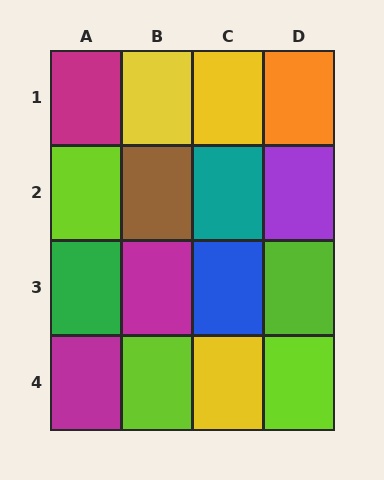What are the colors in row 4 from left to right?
Magenta, lime, yellow, lime.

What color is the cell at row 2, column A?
Lime.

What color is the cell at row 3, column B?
Magenta.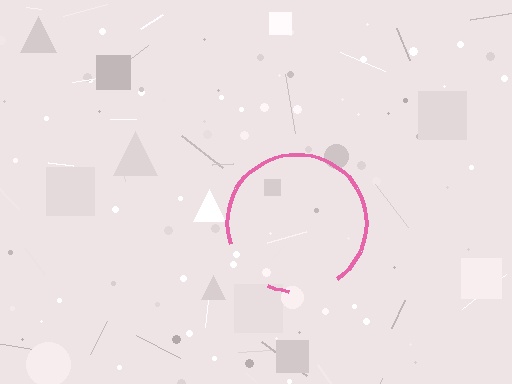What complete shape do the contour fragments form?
The contour fragments form a circle.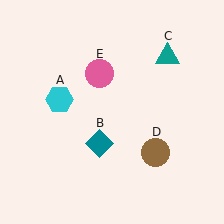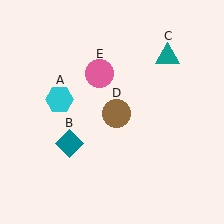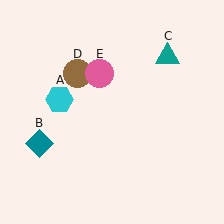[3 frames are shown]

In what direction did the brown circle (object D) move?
The brown circle (object D) moved up and to the left.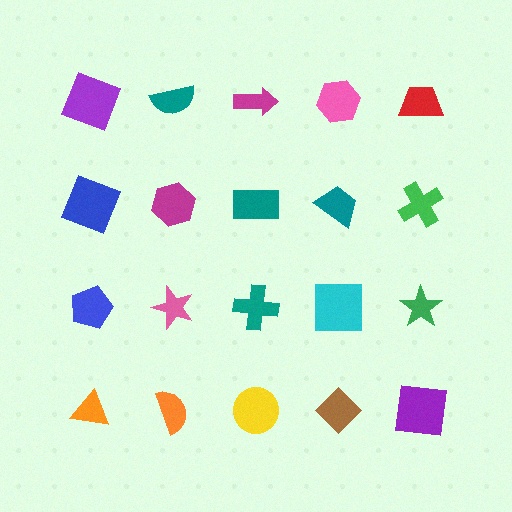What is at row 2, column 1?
A blue square.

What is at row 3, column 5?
A green star.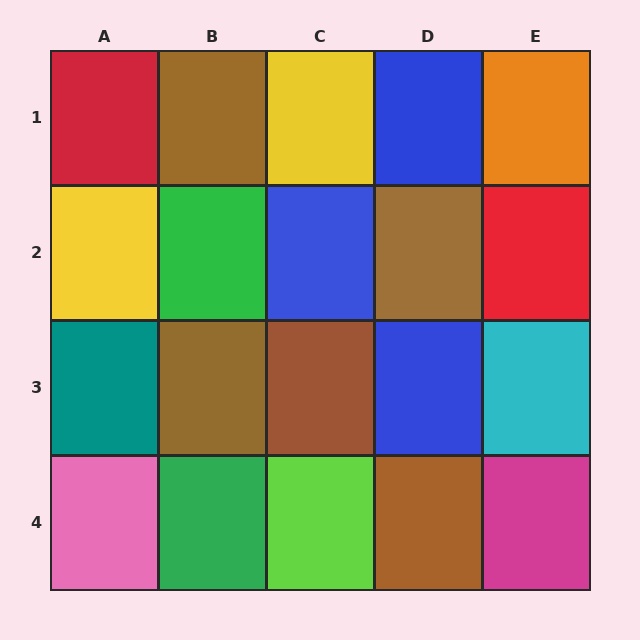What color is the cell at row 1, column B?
Brown.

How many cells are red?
2 cells are red.